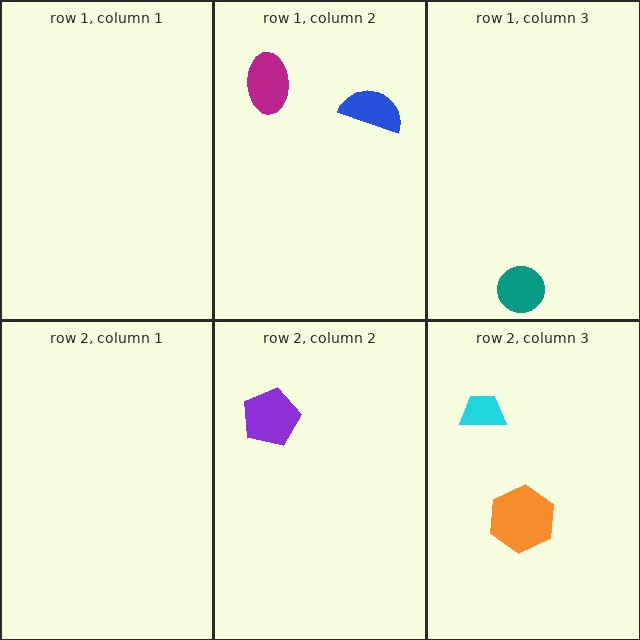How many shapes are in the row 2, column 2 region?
1.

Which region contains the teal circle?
The row 1, column 3 region.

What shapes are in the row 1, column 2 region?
The blue semicircle, the magenta ellipse.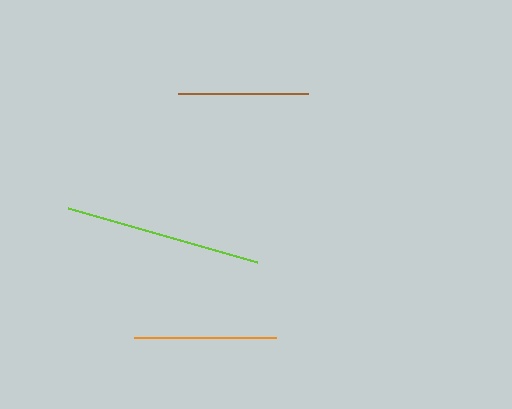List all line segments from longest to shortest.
From longest to shortest: lime, orange, brown.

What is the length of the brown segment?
The brown segment is approximately 130 pixels long.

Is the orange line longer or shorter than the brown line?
The orange line is longer than the brown line.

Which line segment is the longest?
The lime line is the longest at approximately 197 pixels.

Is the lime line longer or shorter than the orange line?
The lime line is longer than the orange line.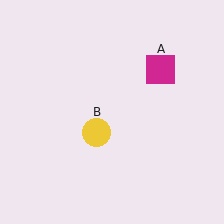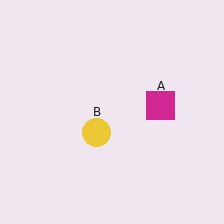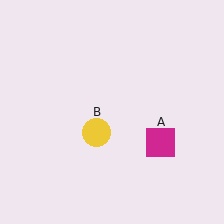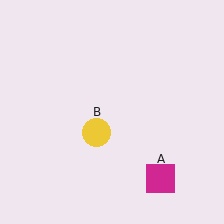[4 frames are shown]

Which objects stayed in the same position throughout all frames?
Yellow circle (object B) remained stationary.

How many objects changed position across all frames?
1 object changed position: magenta square (object A).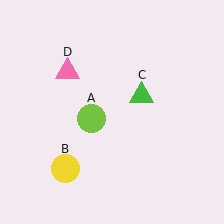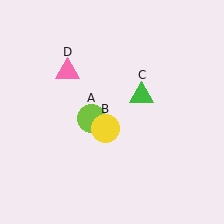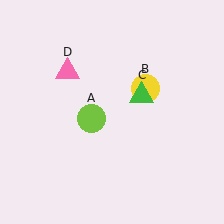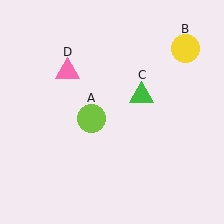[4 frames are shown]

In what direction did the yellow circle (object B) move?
The yellow circle (object B) moved up and to the right.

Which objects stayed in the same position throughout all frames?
Lime circle (object A) and green triangle (object C) and pink triangle (object D) remained stationary.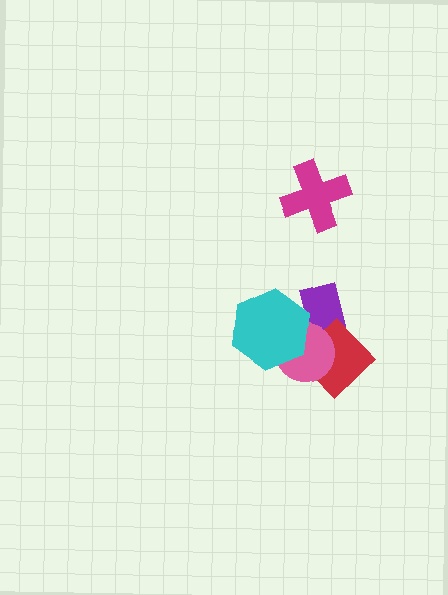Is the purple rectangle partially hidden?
Yes, it is partially covered by another shape.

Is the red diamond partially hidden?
Yes, it is partially covered by another shape.